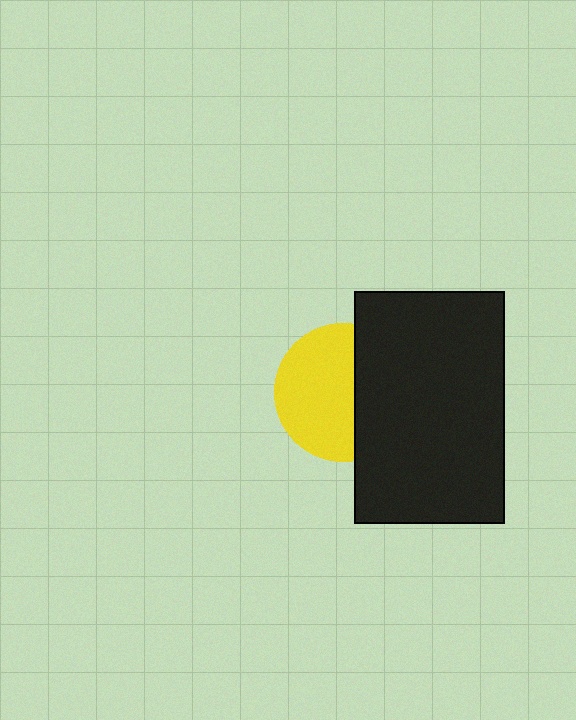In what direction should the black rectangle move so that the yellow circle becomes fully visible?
The black rectangle should move right. That is the shortest direction to clear the overlap and leave the yellow circle fully visible.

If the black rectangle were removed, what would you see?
You would see the complete yellow circle.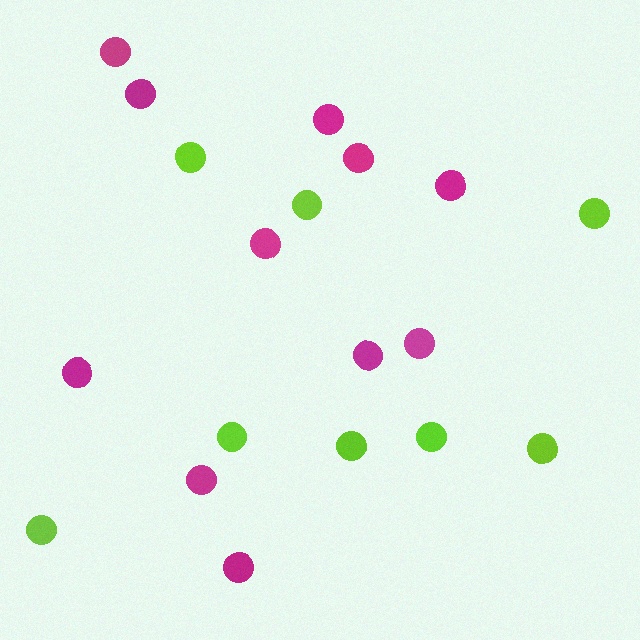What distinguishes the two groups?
There are 2 groups: one group of magenta circles (11) and one group of lime circles (8).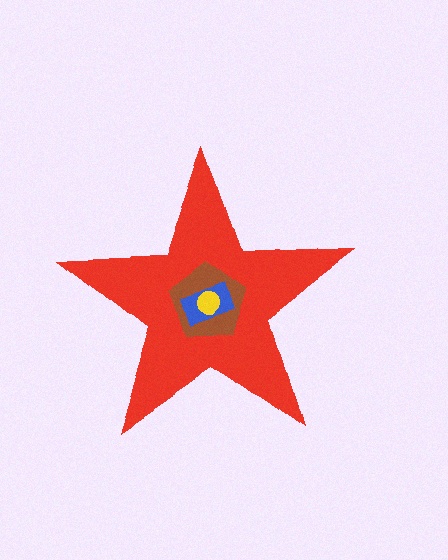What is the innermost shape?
The yellow circle.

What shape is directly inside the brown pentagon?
The blue rectangle.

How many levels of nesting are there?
4.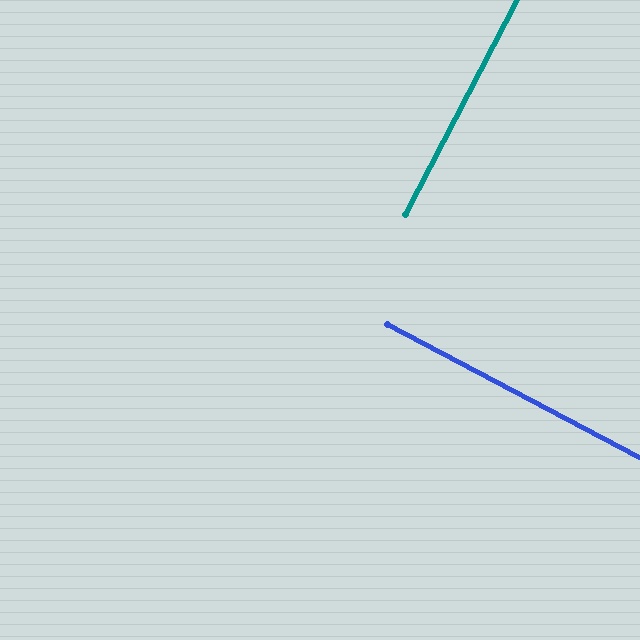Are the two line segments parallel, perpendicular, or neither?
Perpendicular — they meet at approximately 90°.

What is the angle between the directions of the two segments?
Approximately 90 degrees.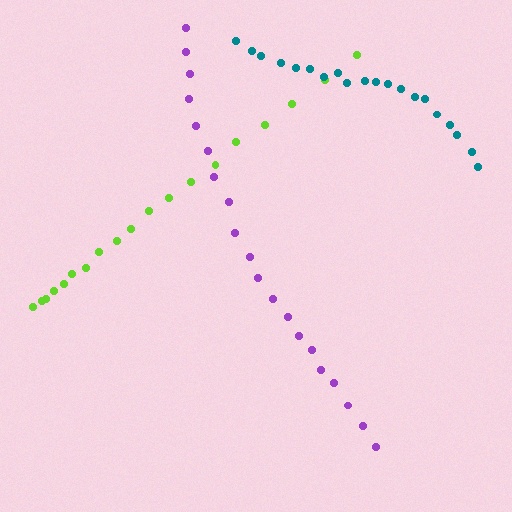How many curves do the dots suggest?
There are 3 distinct paths.